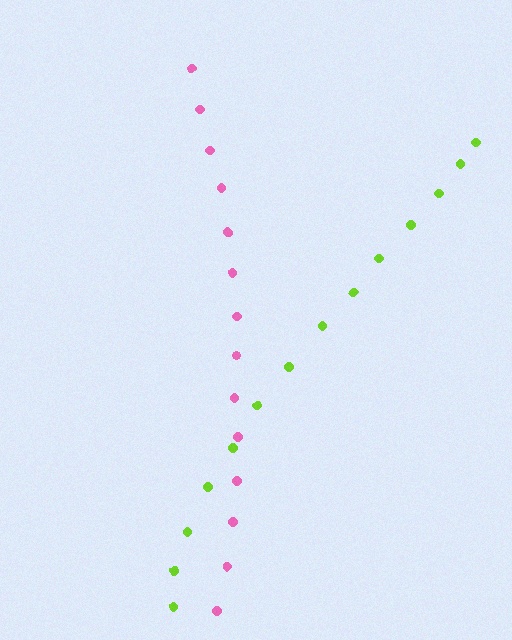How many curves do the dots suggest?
There are 2 distinct paths.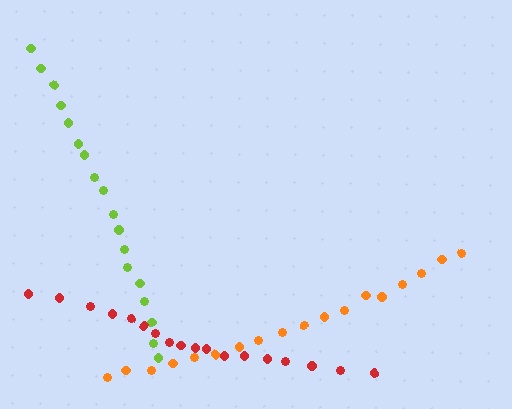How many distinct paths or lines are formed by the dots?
There are 3 distinct paths.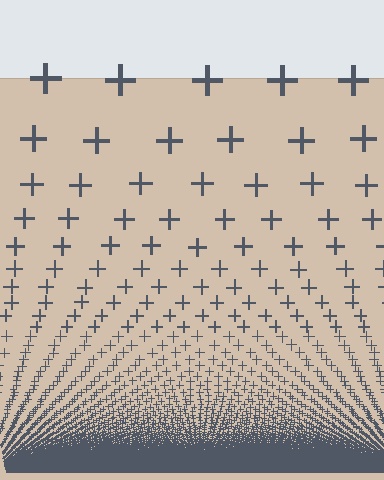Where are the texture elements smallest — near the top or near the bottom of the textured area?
Near the bottom.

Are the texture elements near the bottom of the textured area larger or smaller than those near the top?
Smaller. The gradient is inverted — elements near the bottom are smaller and denser.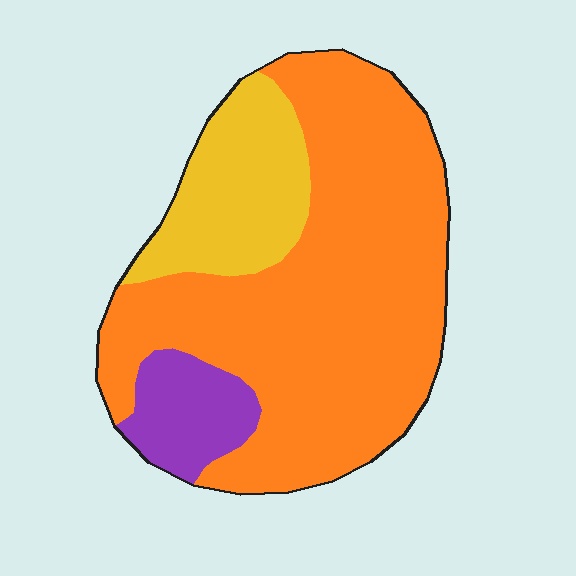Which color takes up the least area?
Purple, at roughly 10%.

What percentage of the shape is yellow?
Yellow covers about 20% of the shape.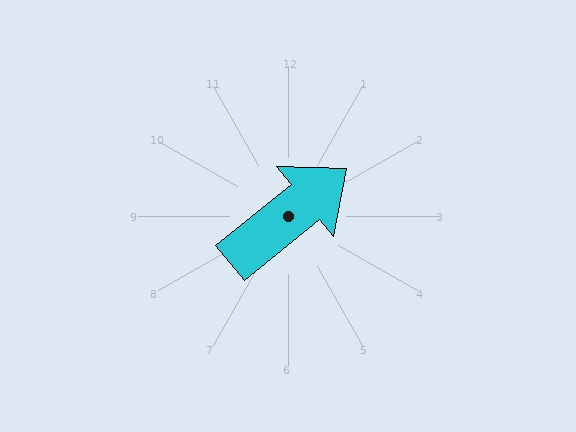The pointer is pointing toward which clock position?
Roughly 2 o'clock.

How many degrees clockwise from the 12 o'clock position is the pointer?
Approximately 51 degrees.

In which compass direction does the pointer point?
Northeast.